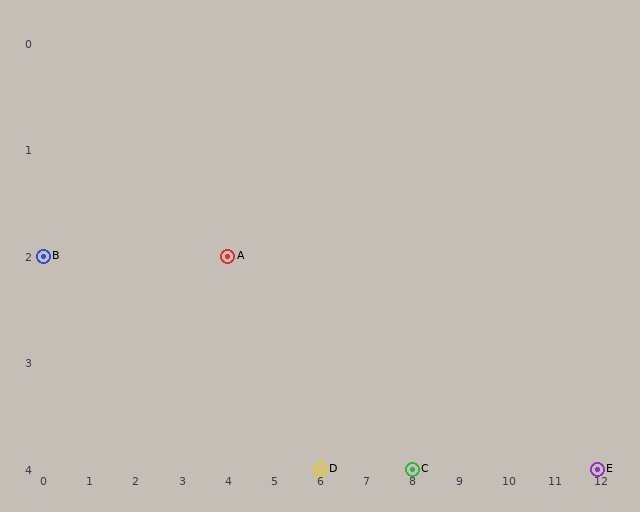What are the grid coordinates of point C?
Point C is at grid coordinates (8, 4).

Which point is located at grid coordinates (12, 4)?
Point E is at (12, 4).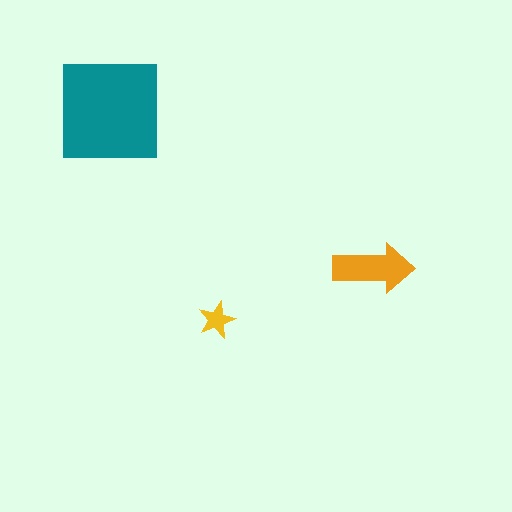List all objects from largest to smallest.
The teal square, the orange arrow, the yellow star.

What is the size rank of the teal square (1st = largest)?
1st.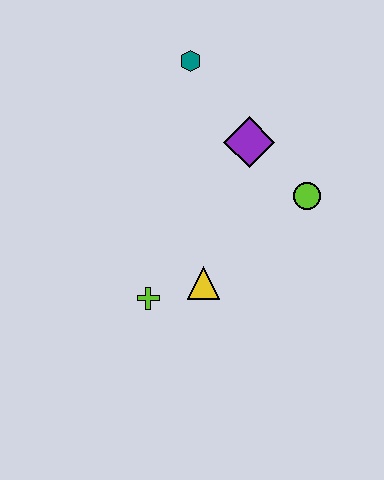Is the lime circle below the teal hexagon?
Yes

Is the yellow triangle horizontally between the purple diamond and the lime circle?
No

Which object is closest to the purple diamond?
The lime circle is closest to the purple diamond.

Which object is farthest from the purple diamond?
The lime cross is farthest from the purple diamond.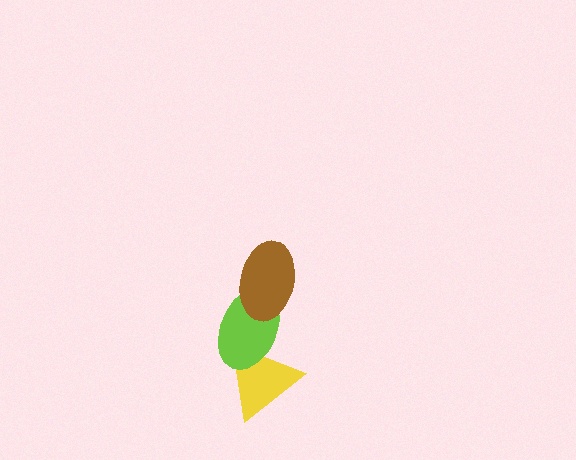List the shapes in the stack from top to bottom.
From top to bottom: the brown ellipse, the lime ellipse, the yellow triangle.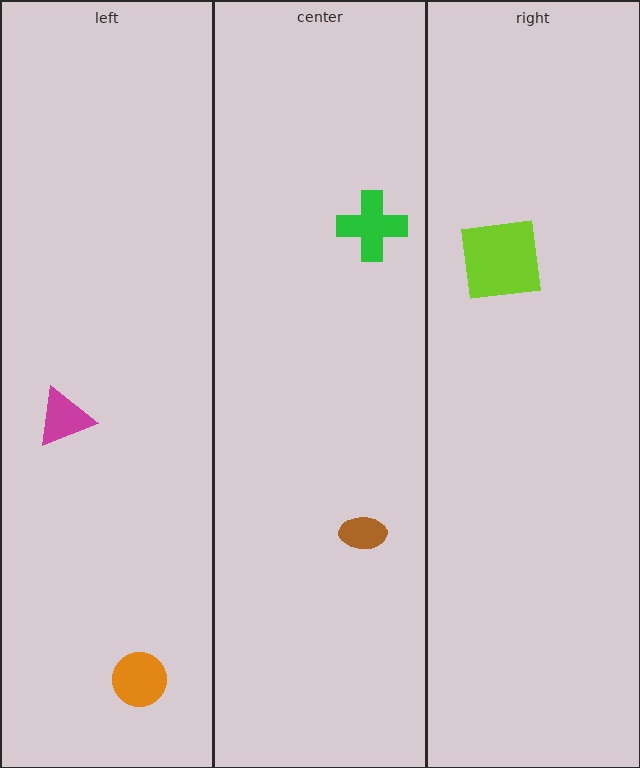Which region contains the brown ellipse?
The center region.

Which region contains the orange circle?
The left region.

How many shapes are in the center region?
2.